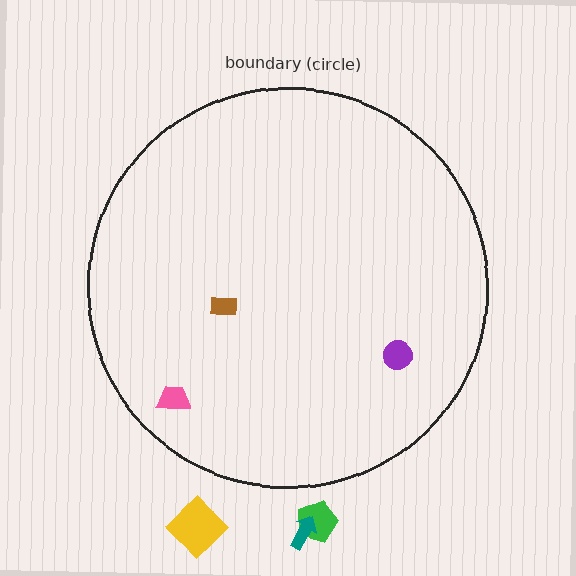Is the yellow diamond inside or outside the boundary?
Outside.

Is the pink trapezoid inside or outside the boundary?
Inside.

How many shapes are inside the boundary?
3 inside, 3 outside.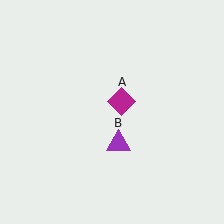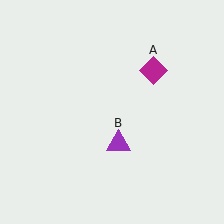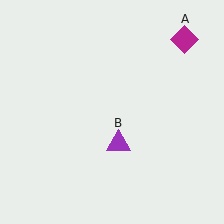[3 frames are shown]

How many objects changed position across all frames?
1 object changed position: magenta diamond (object A).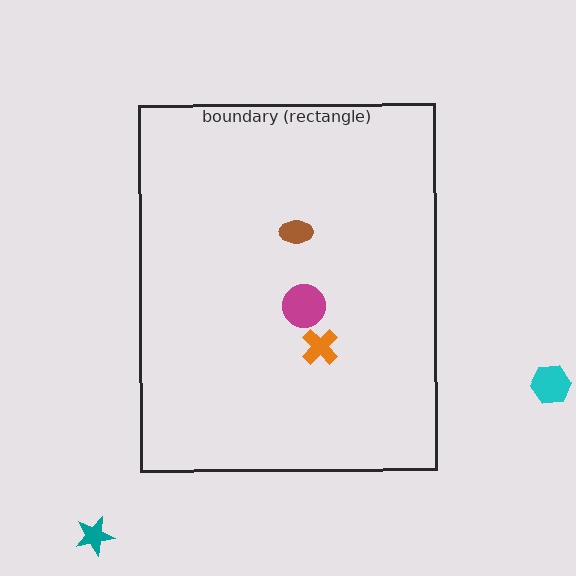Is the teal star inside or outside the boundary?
Outside.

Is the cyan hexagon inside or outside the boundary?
Outside.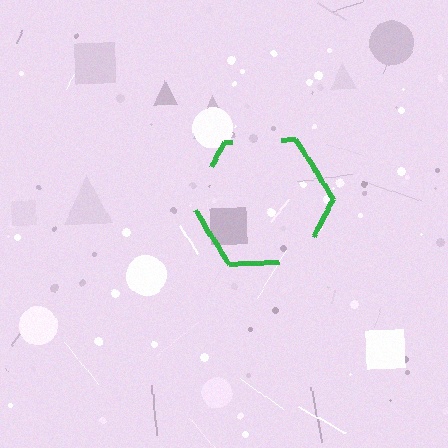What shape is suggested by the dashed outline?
The dashed outline suggests a hexagon.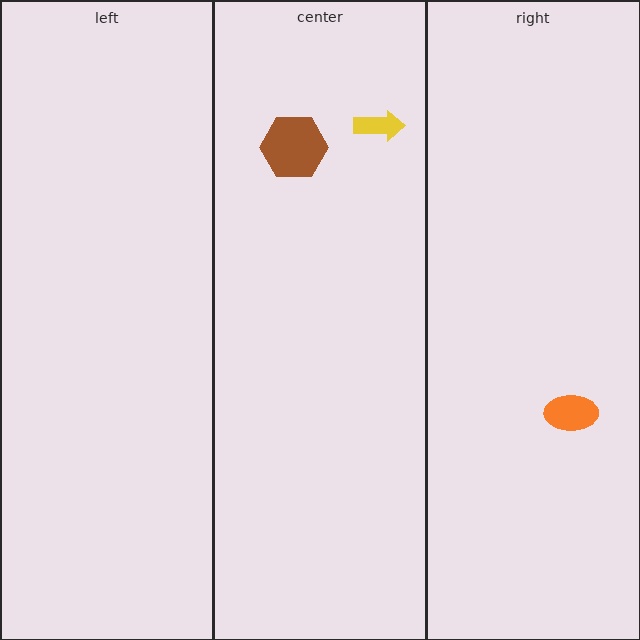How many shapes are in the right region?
1.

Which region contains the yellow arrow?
The center region.